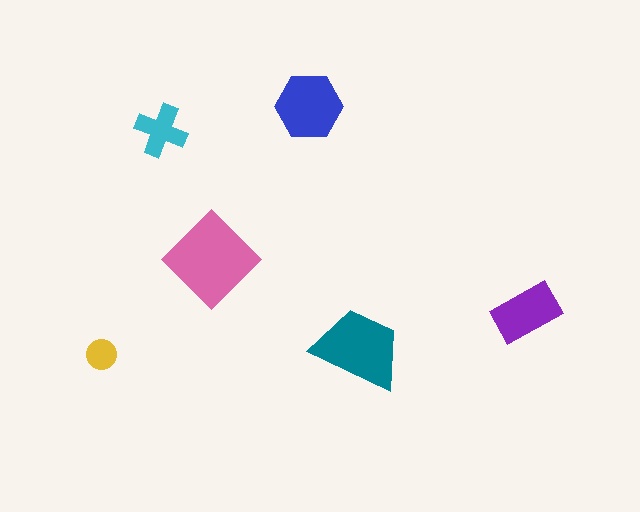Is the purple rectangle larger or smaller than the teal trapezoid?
Smaller.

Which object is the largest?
The pink diamond.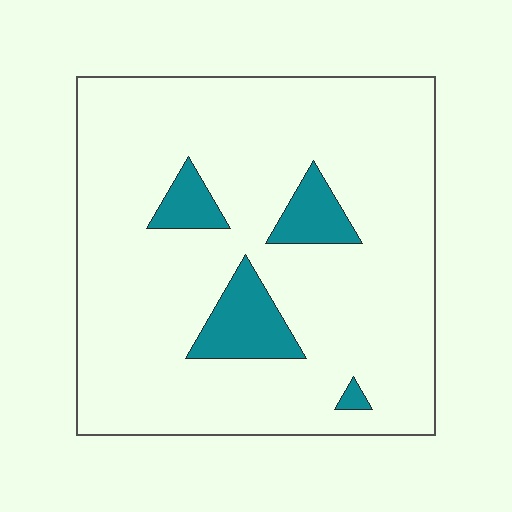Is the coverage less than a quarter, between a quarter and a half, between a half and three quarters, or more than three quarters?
Less than a quarter.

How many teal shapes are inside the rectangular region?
4.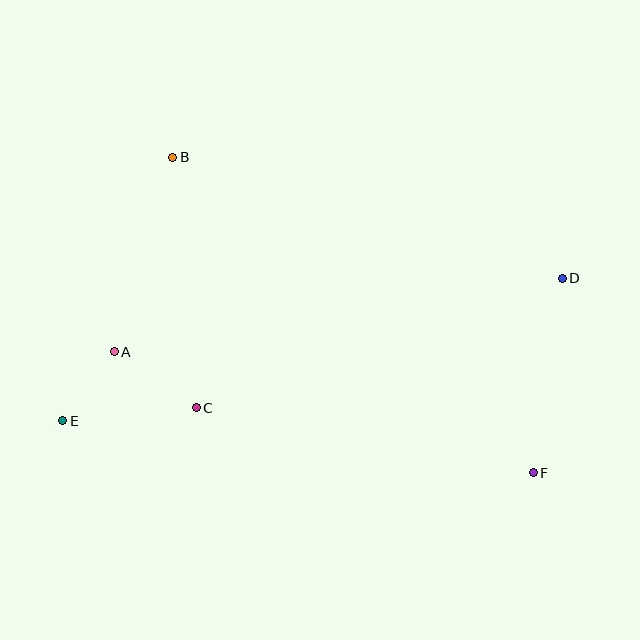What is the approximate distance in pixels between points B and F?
The distance between B and F is approximately 479 pixels.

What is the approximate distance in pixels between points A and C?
The distance between A and C is approximately 99 pixels.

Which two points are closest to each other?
Points A and E are closest to each other.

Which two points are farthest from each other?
Points D and E are farthest from each other.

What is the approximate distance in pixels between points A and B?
The distance between A and B is approximately 203 pixels.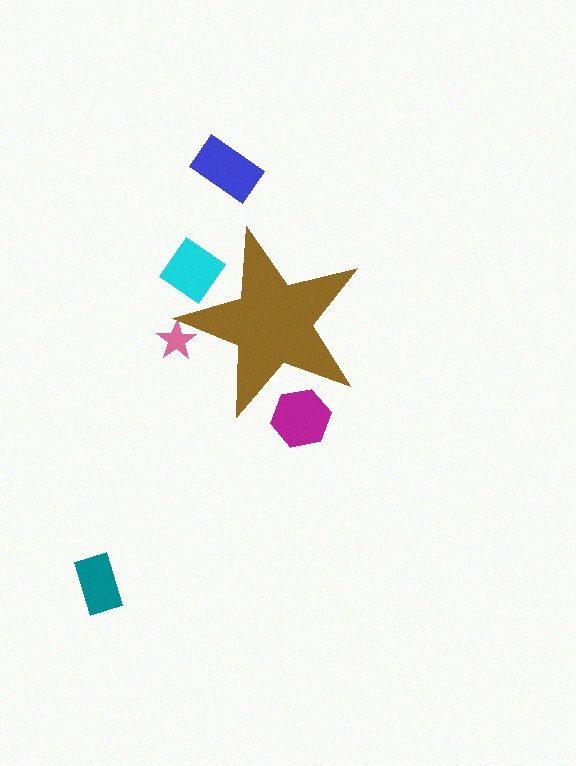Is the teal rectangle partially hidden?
No, the teal rectangle is fully visible.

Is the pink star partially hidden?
Yes, the pink star is partially hidden behind the brown star.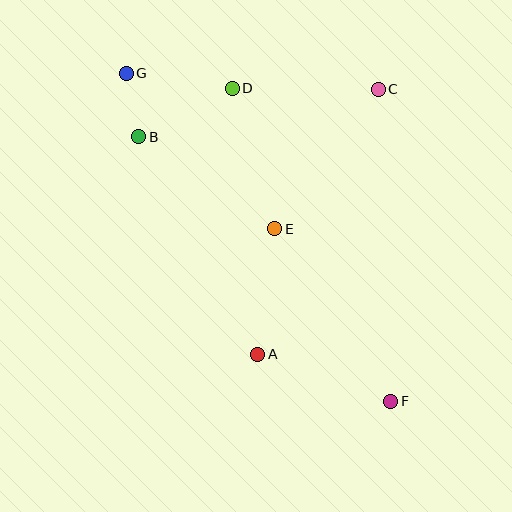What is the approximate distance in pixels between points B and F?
The distance between B and F is approximately 366 pixels.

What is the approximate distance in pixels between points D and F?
The distance between D and F is approximately 351 pixels.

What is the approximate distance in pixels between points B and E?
The distance between B and E is approximately 164 pixels.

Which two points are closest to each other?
Points B and G are closest to each other.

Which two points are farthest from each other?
Points F and G are farthest from each other.